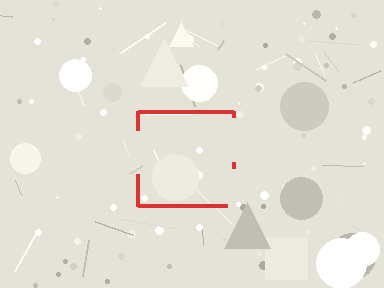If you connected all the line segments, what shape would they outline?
They would outline a square.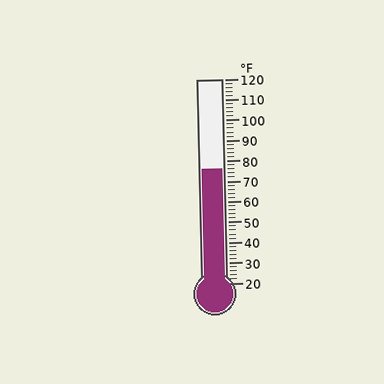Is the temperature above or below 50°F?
The temperature is above 50°F.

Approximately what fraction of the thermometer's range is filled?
The thermometer is filled to approximately 55% of its range.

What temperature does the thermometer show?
The thermometer shows approximately 76°F.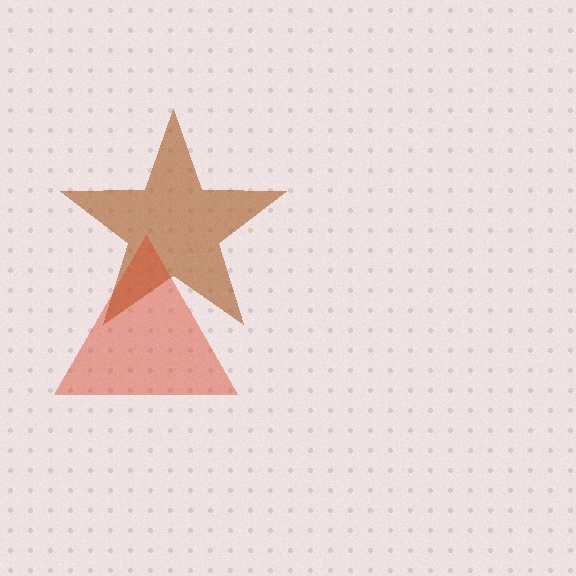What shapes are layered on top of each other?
The layered shapes are: a brown star, a red triangle.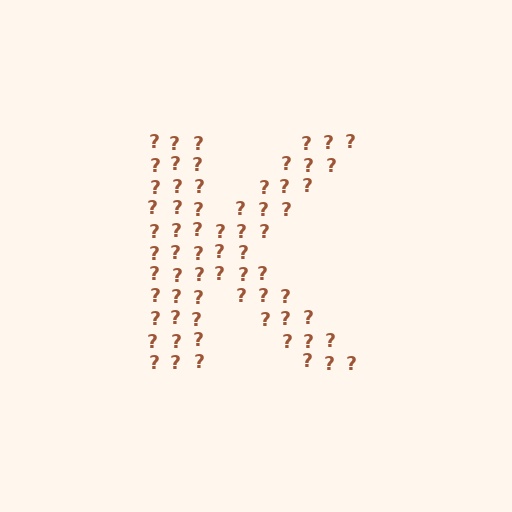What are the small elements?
The small elements are question marks.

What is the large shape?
The large shape is the letter K.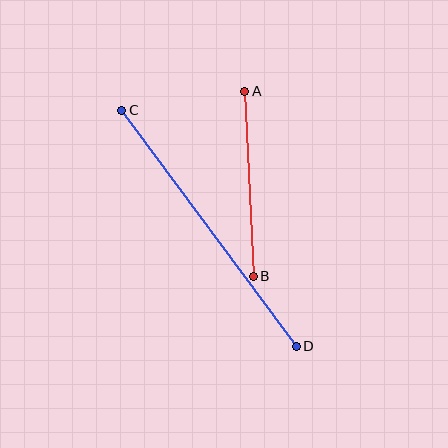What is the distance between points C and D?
The distance is approximately 293 pixels.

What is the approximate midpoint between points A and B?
The midpoint is at approximately (249, 184) pixels.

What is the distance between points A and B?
The distance is approximately 185 pixels.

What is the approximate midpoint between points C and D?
The midpoint is at approximately (209, 228) pixels.